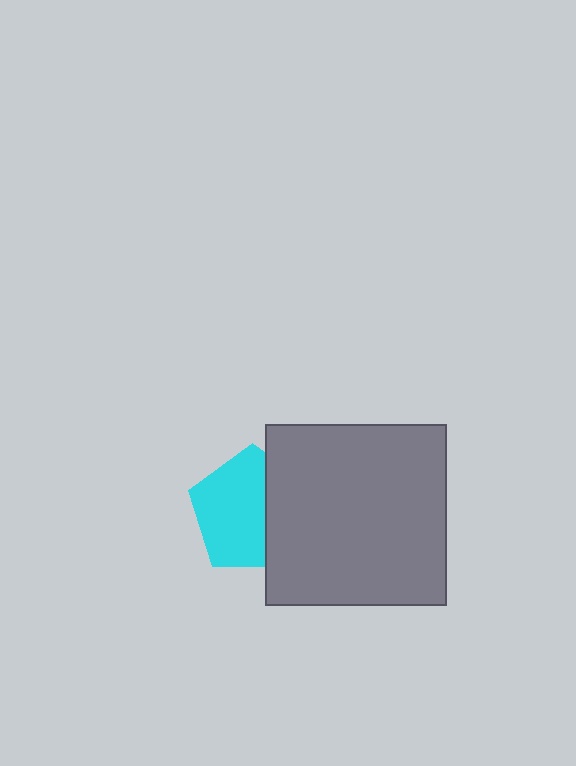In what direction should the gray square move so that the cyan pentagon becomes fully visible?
The gray square should move right. That is the shortest direction to clear the overlap and leave the cyan pentagon fully visible.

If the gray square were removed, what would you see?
You would see the complete cyan pentagon.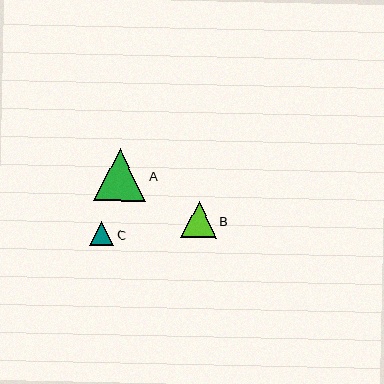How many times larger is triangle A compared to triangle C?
Triangle A is approximately 2.2 times the size of triangle C.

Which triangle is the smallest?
Triangle C is the smallest with a size of approximately 24 pixels.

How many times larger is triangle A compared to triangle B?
Triangle A is approximately 1.5 times the size of triangle B.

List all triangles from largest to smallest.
From largest to smallest: A, B, C.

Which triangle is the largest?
Triangle A is the largest with a size of approximately 52 pixels.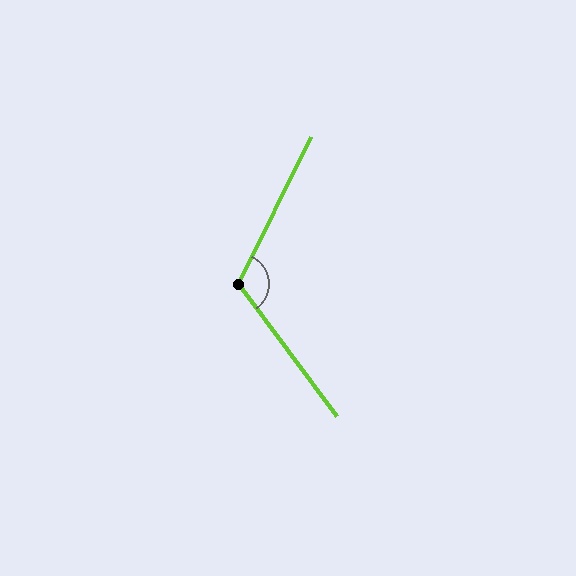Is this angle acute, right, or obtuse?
It is obtuse.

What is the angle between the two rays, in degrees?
Approximately 117 degrees.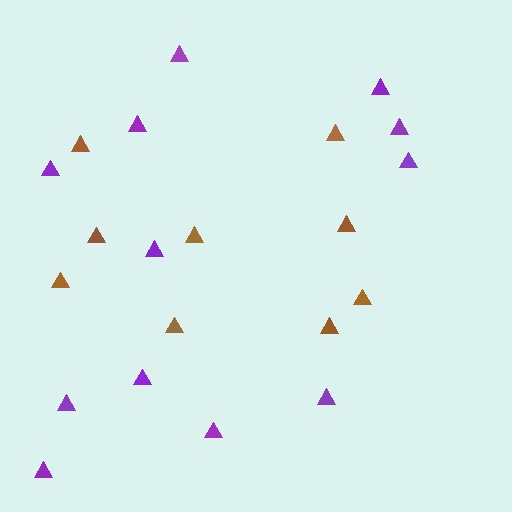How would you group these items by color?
There are 2 groups: one group of brown triangles (9) and one group of purple triangles (12).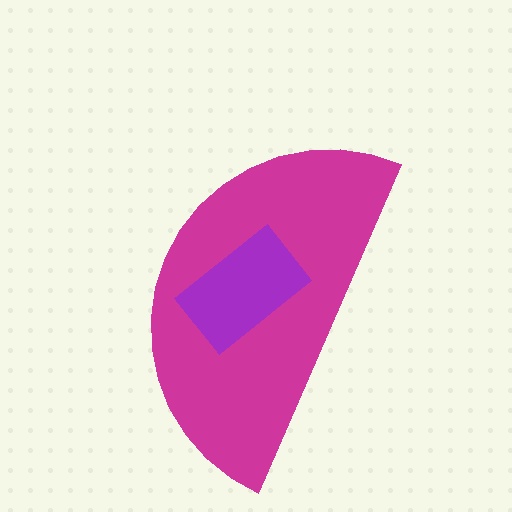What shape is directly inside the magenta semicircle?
The purple rectangle.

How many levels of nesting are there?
2.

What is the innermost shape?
The purple rectangle.